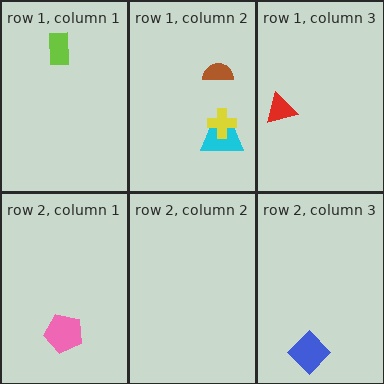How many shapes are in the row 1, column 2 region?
3.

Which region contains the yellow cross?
The row 1, column 2 region.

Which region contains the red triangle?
The row 1, column 3 region.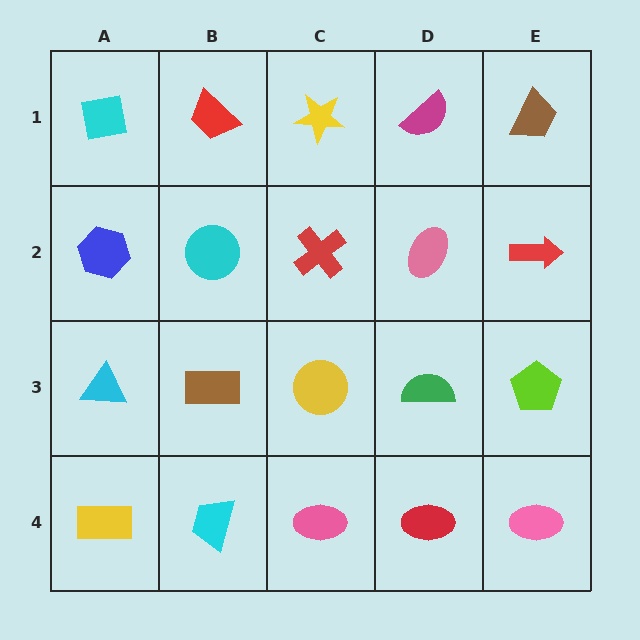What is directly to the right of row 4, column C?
A red ellipse.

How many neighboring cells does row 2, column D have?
4.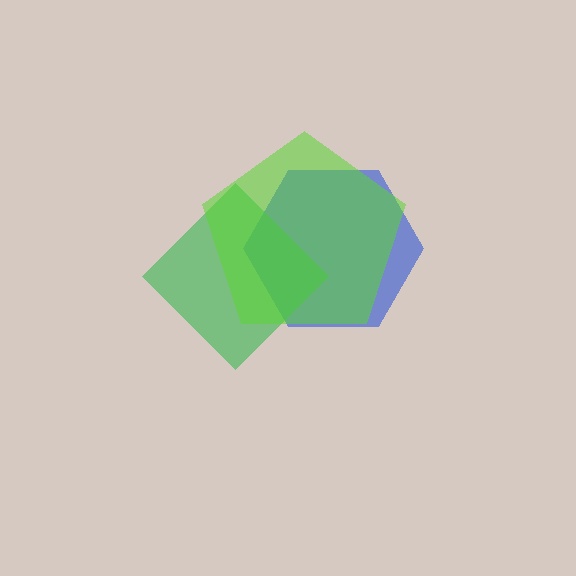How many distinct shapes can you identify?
There are 3 distinct shapes: a blue hexagon, a green diamond, a lime pentagon.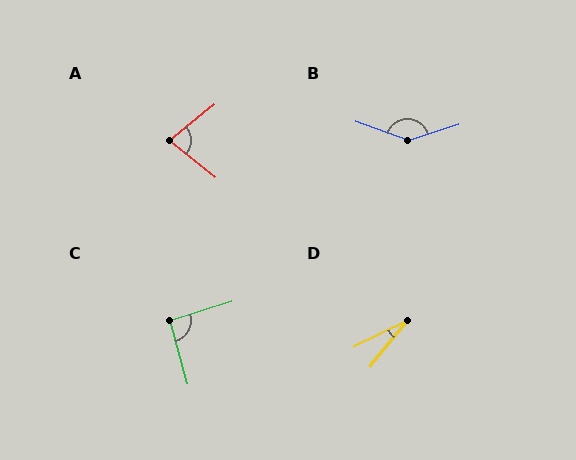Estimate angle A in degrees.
Approximately 78 degrees.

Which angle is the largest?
B, at approximately 142 degrees.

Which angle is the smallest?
D, at approximately 25 degrees.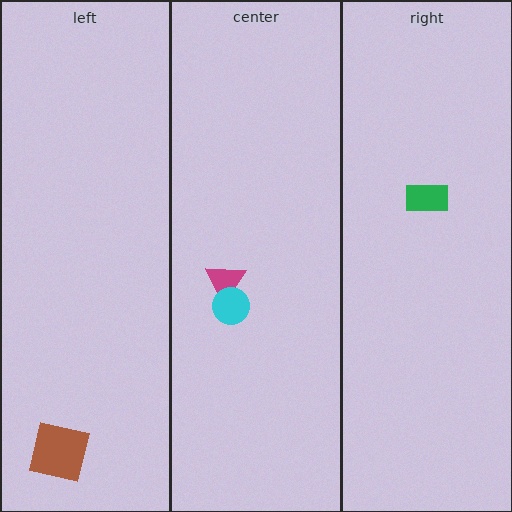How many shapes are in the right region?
1.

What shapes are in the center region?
The magenta triangle, the cyan circle.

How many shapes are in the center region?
2.